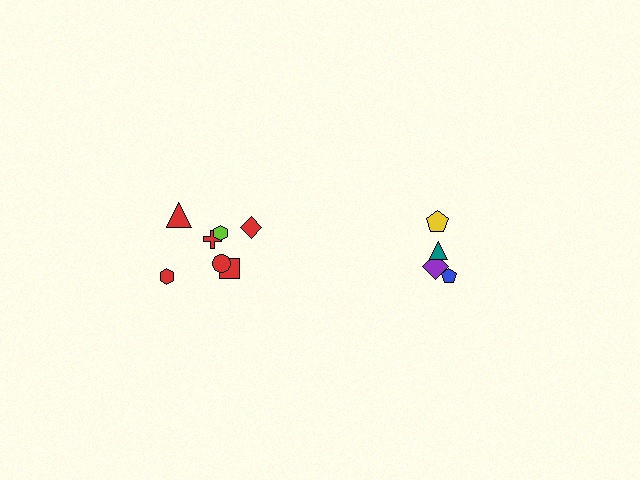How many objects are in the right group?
There are 4 objects.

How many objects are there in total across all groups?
There are 11 objects.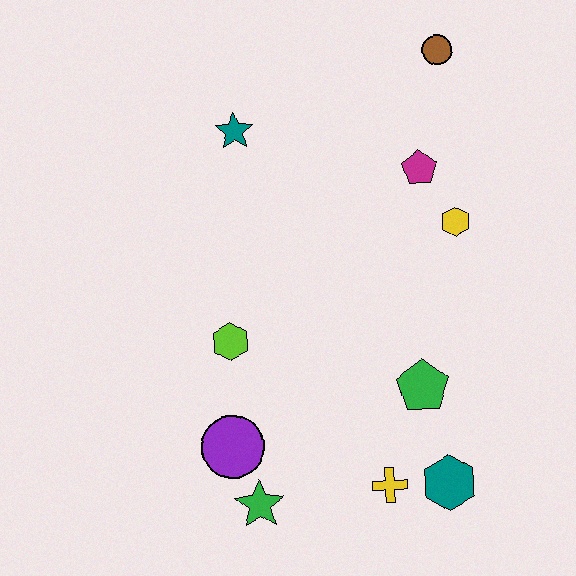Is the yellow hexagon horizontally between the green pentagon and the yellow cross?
No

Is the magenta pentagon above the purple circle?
Yes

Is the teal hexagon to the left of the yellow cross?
No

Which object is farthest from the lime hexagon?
The brown circle is farthest from the lime hexagon.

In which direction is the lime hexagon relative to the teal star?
The lime hexagon is below the teal star.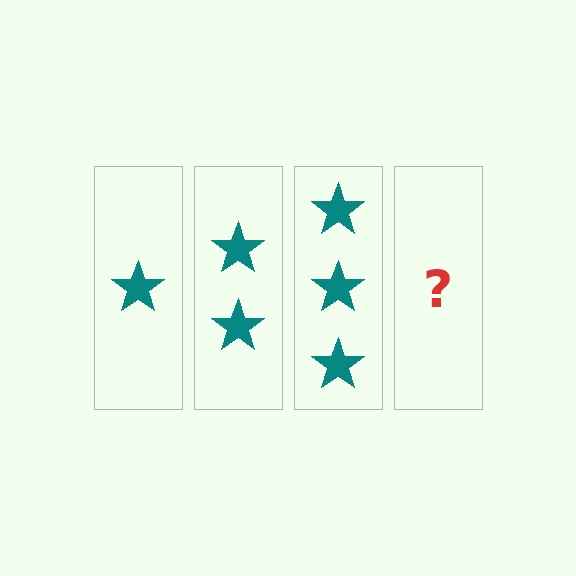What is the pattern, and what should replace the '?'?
The pattern is that each step adds one more star. The '?' should be 4 stars.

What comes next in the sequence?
The next element should be 4 stars.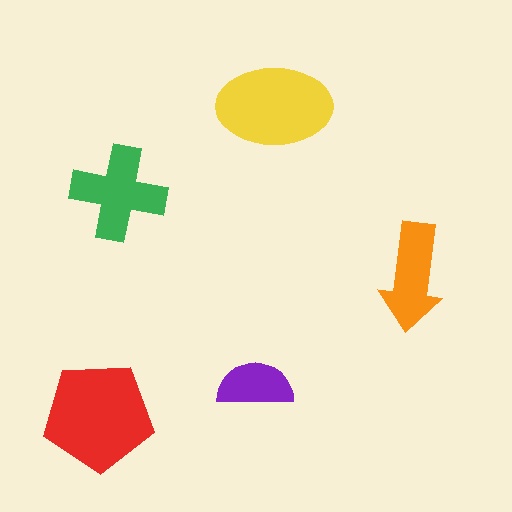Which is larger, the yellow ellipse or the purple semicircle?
The yellow ellipse.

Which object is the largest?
The red pentagon.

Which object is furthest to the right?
The orange arrow is rightmost.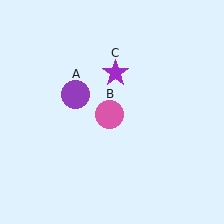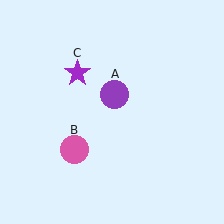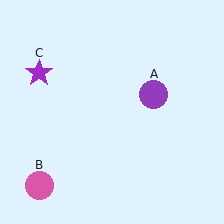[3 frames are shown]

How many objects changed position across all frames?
3 objects changed position: purple circle (object A), pink circle (object B), purple star (object C).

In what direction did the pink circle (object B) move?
The pink circle (object B) moved down and to the left.